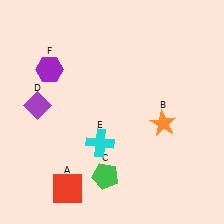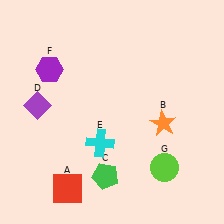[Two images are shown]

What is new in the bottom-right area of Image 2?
A lime circle (G) was added in the bottom-right area of Image 2.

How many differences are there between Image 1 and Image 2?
There is 1 difference between the two images.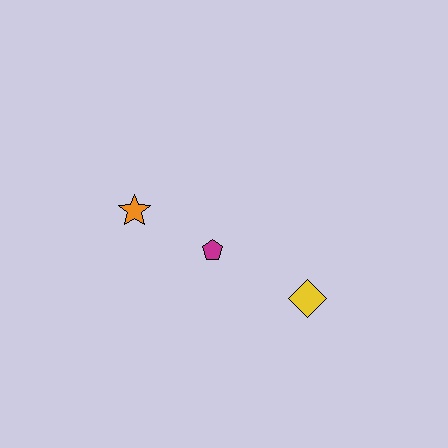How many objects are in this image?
There are 3 objects.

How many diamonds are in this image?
There is 1 diamond.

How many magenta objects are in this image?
There is 1 magenta object.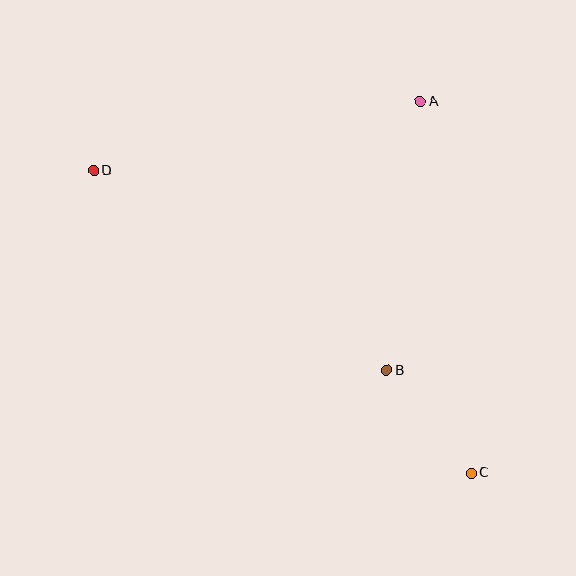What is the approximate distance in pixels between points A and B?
The distance between A and B is approximately 271 pixels.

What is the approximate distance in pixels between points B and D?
The distance between B and D is approximately 355 pixels.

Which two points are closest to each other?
Points B and C are closest to each other.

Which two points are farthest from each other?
Points C and D are farthest from each other.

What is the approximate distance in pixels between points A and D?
The distance between A and D is approximately 334 pixels.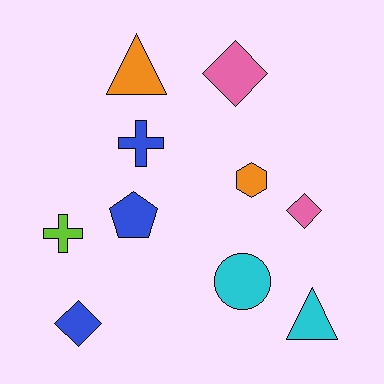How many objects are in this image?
There are 10 objects.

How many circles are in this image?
There is 1 circle.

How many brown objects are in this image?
There are no brown objects.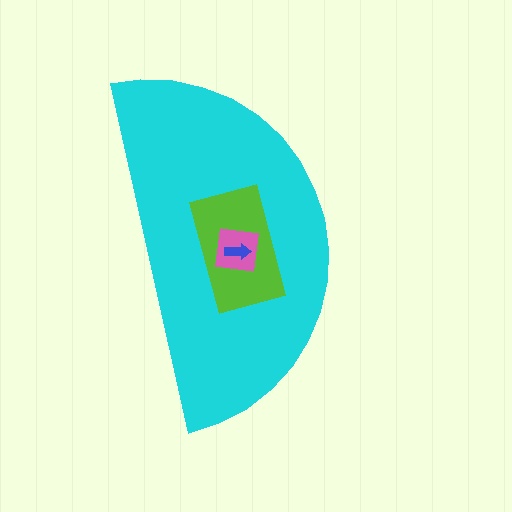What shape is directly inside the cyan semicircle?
The lime rectangle.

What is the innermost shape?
The blue arrow.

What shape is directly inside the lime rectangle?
The pink square.